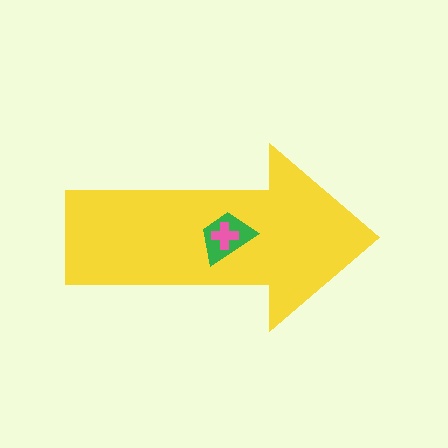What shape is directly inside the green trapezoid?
The pink cross.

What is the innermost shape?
The pink cross.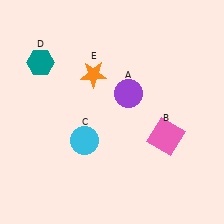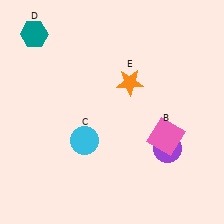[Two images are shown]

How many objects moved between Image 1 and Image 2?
3 objects moved between the two images.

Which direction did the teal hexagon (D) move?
The teal hexagon (D) moved up.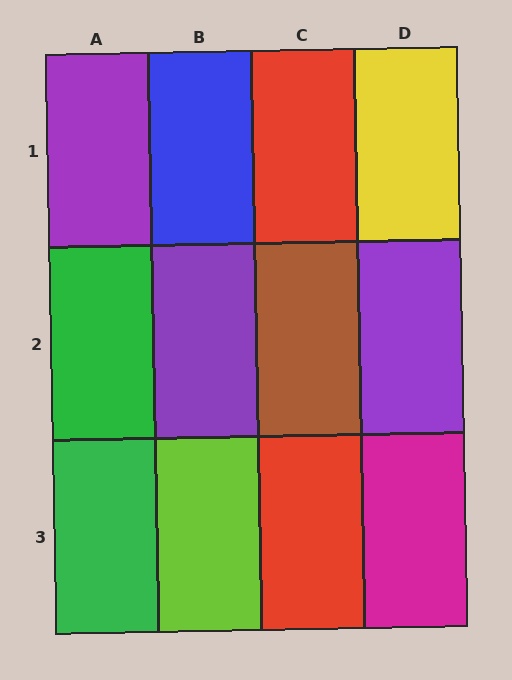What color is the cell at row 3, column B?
Lime.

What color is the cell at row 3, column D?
Magenta.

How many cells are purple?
3 cells are purple.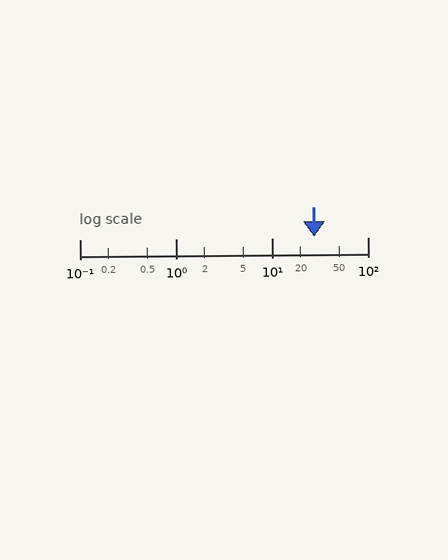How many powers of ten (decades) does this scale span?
The scale spans 3 decades, from 0.1 to 100.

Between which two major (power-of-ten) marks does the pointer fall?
The pointer is between 10 and 100.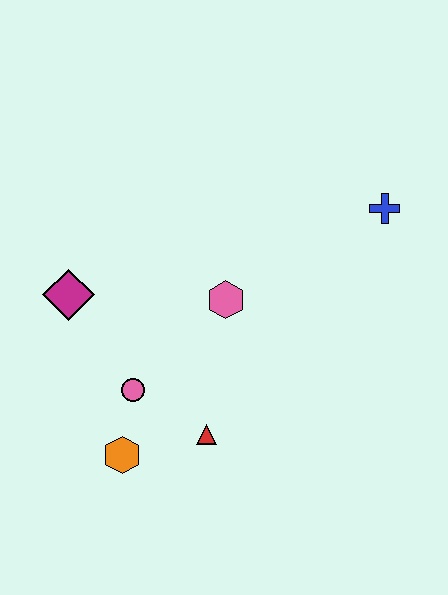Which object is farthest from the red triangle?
The blue cross is farthest from the red triangle.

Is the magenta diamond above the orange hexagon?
Yes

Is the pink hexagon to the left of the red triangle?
No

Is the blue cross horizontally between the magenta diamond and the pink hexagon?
No